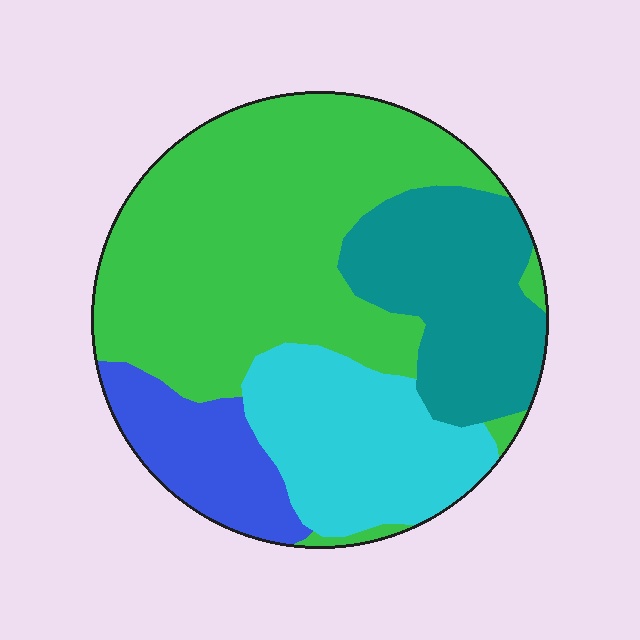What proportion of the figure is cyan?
Cyan covers around 20% of the figure.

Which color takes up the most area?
Green, at roughly 50%.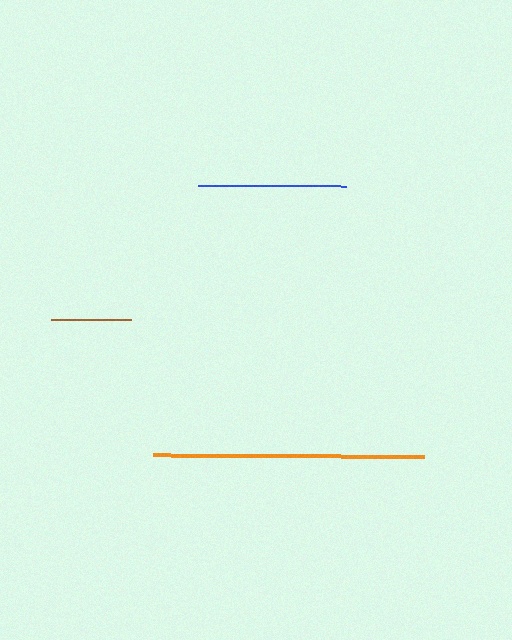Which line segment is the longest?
The orange line is the longest at approximately 271 pixels.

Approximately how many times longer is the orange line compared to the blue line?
The orange line is approximately 1.8 times the length of the blue line.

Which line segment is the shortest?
The brown line is the shortest at approximately 80 pixels.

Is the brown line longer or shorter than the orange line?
The orange line is longer than the brown line.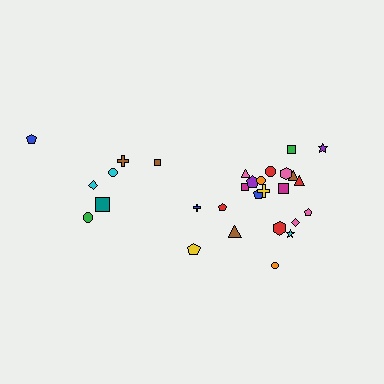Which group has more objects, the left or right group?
The right group.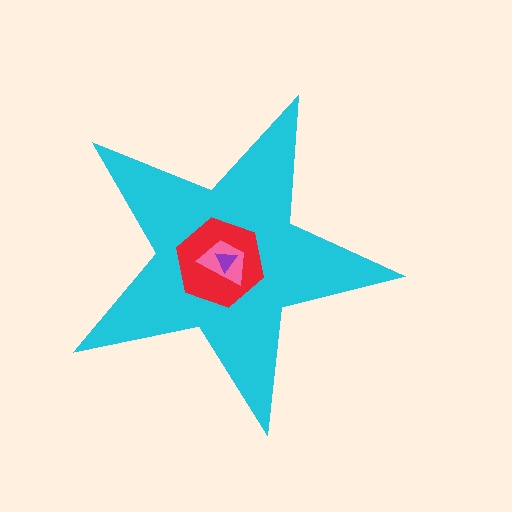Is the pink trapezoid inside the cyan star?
Yes.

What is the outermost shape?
The cyan star.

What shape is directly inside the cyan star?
The red hexagon.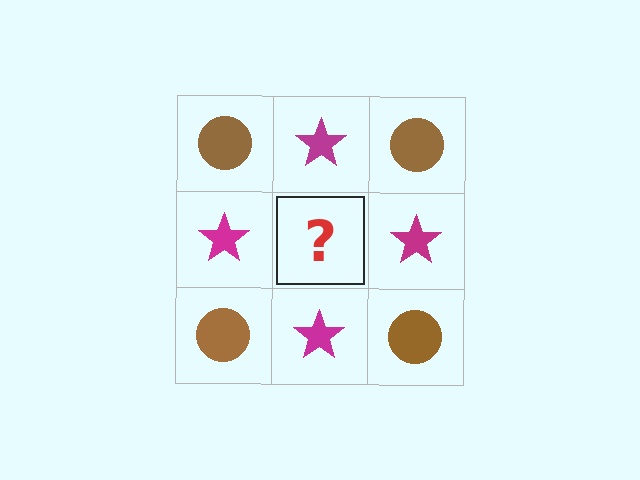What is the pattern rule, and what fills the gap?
The rule is that it alternates brown circle and magenta star in a checkerboard pattern. The gap should be filled with a brown circle.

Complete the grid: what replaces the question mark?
The question mark should be replaced with a brown circle.